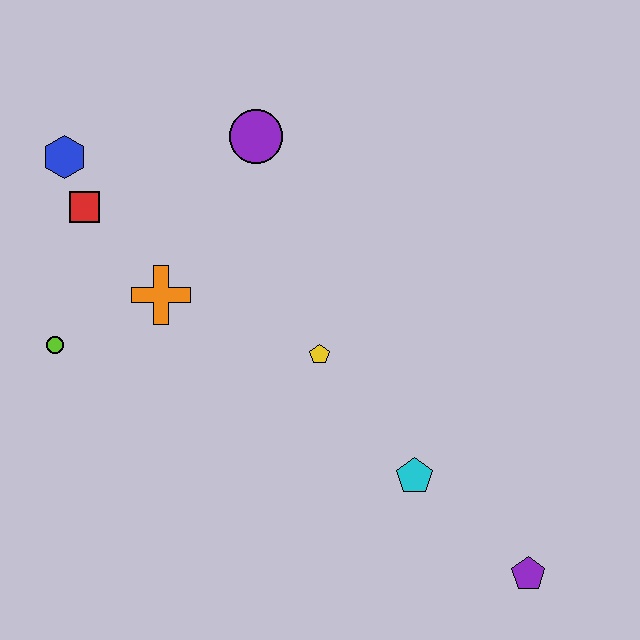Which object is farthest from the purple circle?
The purple pentagon is farthest from the purple circle.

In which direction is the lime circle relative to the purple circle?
The lime circle is below the purple circle.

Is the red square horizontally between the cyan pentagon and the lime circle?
Yes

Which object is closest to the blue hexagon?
The red square is closest to the blue hexagon.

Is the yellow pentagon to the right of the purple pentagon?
No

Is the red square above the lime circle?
Yes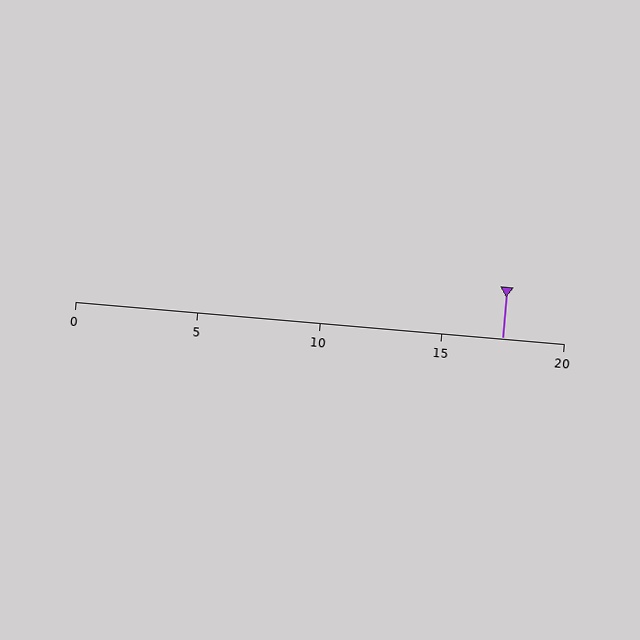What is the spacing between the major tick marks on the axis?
The major ticks are spaced 5 apart.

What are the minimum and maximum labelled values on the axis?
The axis runs from 0 to 20.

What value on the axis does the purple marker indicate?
The marker indicates approximately 17.5.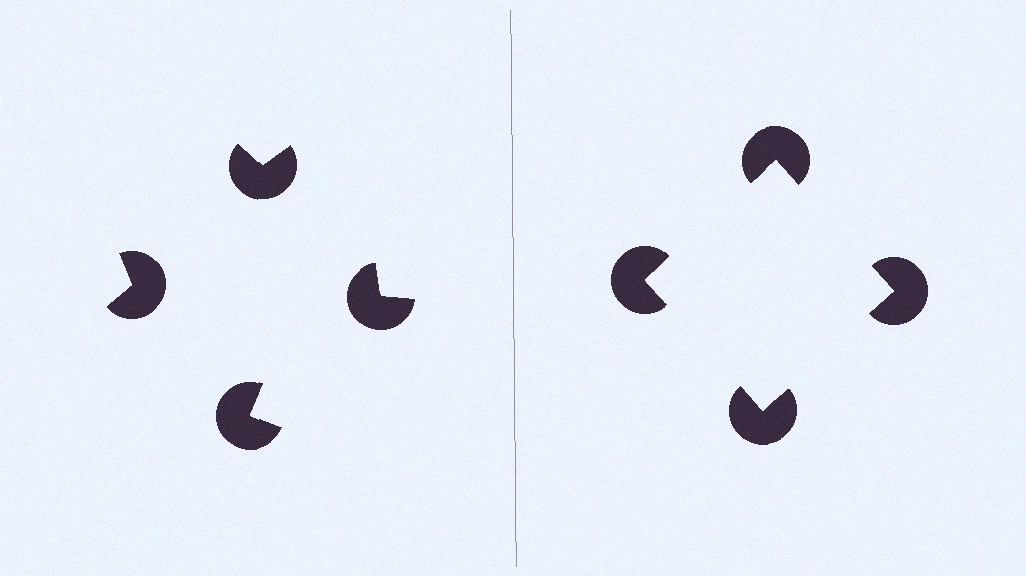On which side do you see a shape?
An illusory square appears on the right side. On the left side the wedge cuts are rotated, so no coherent shape forms.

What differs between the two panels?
The pac-man discs are positioned identically on both sides; only the wedge orientations differ. On the right they align to a square; on the left they are misaligned.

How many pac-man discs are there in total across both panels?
8 — 4 on each side.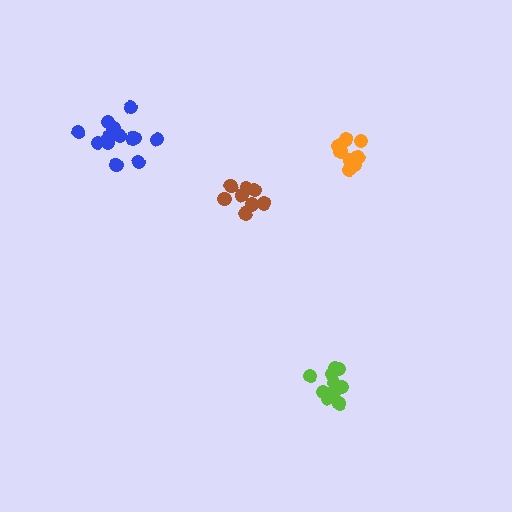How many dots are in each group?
Group 1: 10 dots, Group 2: 11 dots, Group 3: 8 dots, Group 4: 13 dots (42 total).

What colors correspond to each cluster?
The clusters are colored: orange, lime, brown, blue.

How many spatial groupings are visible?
There are 4 spatial groupings.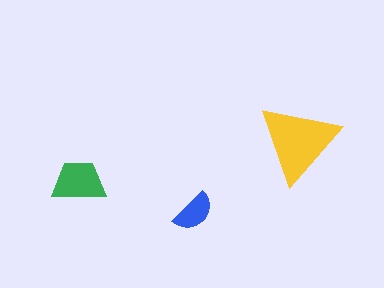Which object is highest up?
The yellow triangle is topmost.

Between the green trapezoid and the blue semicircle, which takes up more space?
The green trapezoid.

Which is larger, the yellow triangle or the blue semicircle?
The yellow triangle.